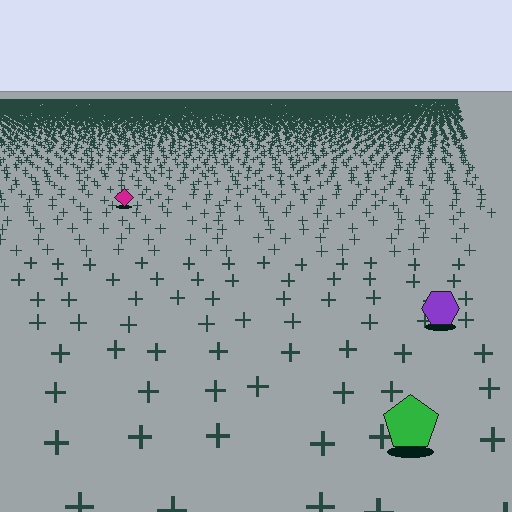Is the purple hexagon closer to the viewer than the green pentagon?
No. The green pentagon is closer — you can tell from the texture gradient: the ground texture is coarser near it.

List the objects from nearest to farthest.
From nearest to farthest: the green pentagon, the purple hexagon, the magenta diamond.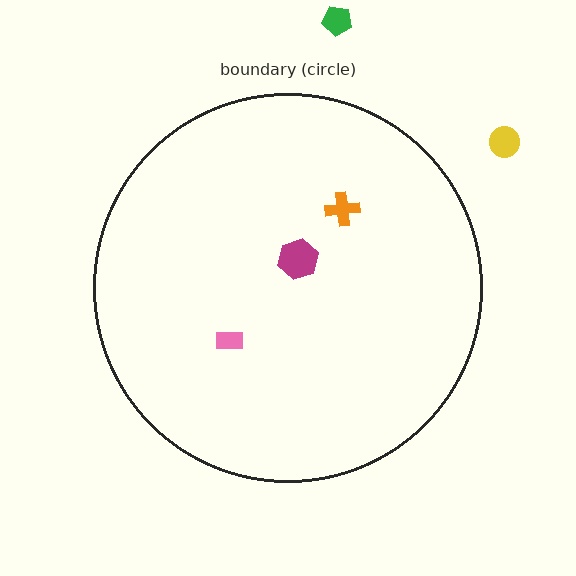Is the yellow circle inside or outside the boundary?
Outside.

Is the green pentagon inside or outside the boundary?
Outside.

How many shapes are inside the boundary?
3 inside, 2 outside.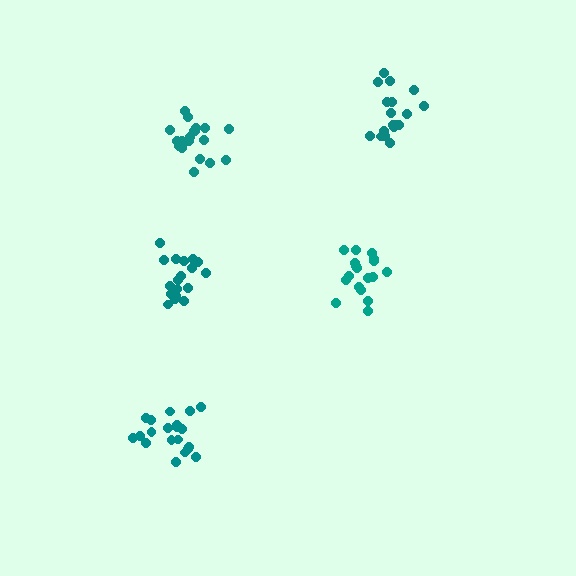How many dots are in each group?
Group 1: 18 dots, Group 2: 18 dots, Group 3: 18 dots, Group 4: 20 dots, Group 5: 20 dots (94 total).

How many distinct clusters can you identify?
There are 5 distinct clusters.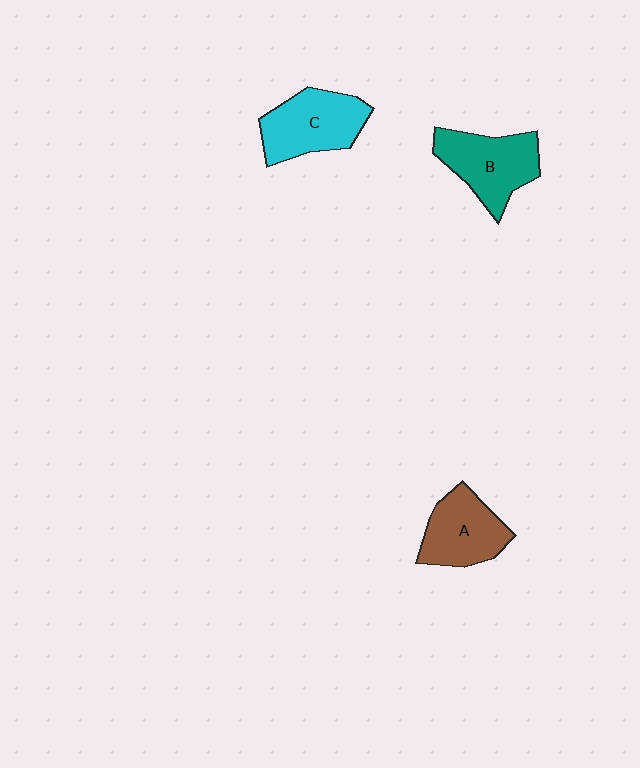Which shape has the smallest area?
Shape A (brown).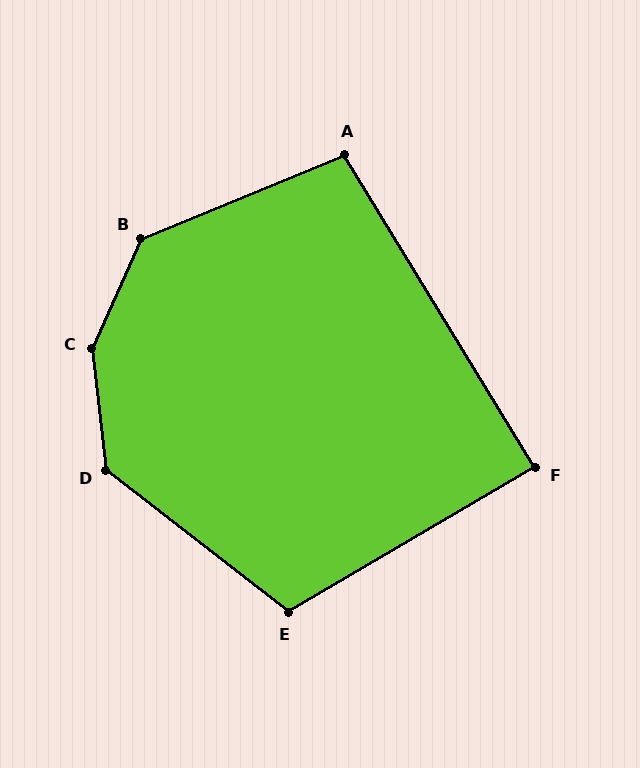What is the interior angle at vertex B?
Approximately 136 degrees (obtuse).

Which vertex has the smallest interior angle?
F, at approximately 89 degrees.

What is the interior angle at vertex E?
Approximately 112 degrees (obtuse).